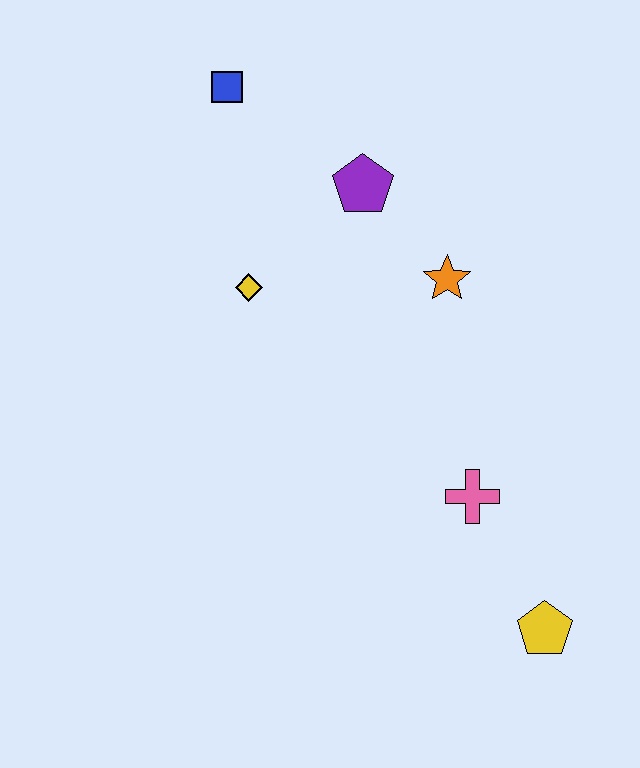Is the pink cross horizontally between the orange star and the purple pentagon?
No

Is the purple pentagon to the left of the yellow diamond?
No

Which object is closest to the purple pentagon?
The orange star is closest to the purple pentagon.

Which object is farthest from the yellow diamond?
The yellow pentagon is farthest from the yellow diamond.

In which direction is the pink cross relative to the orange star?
The pink cross is below the orange star.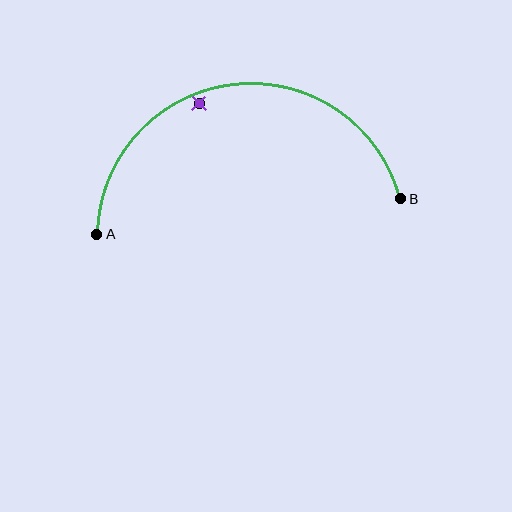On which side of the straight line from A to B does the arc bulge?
The arc bulges above the straight line connecting A and B.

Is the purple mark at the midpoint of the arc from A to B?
No — the purple mark does not lie on the arc at all. It sits slightly inside the curve.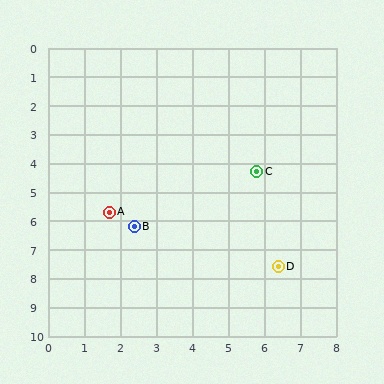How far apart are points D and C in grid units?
Points D and C are about 3.4 grid units apart.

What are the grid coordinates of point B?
Point B is at approximately (2.4, 6.2).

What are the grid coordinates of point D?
Point D is at approximately (6.4, 7.6).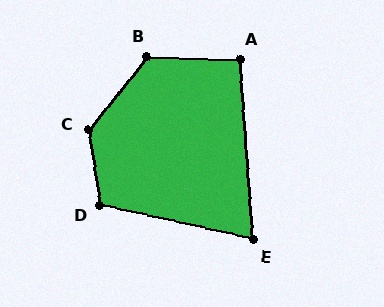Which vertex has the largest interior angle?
C, at approximately 133 degrees.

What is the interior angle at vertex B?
Approximately 128 degrees (obtuse).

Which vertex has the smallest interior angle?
E, at approximately 73 degrees.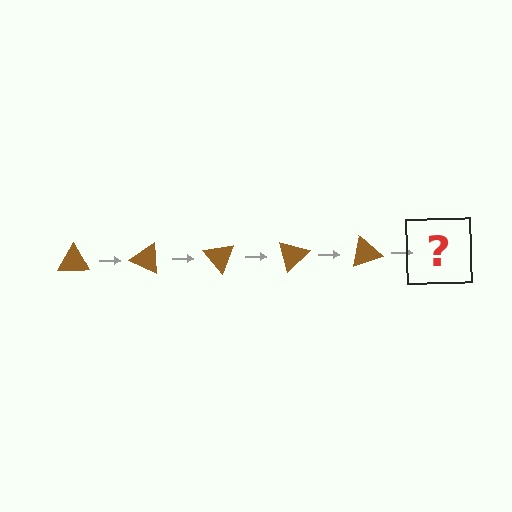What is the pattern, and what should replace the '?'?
The pattern is that the triangle rotates 25 degrees each step. The '?' should be a brown triangle rotated 125 degrees.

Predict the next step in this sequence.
The next step is a brown triangle rotated 125 degrees.